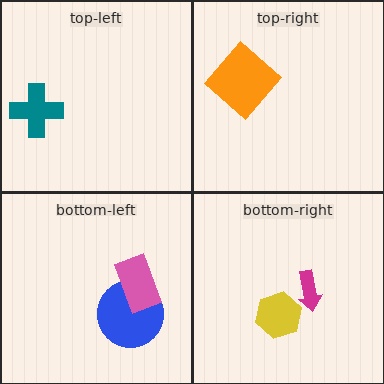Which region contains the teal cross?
The top-left region.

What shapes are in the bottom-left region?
The blue circle, the pink rectangle.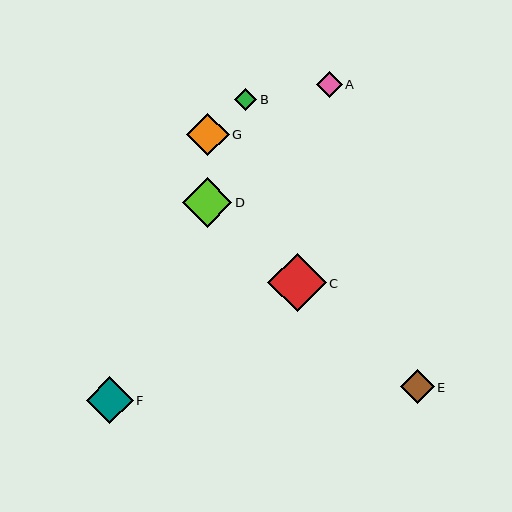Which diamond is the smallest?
Diamond B is the smallest with a size of approximately 22 pixels.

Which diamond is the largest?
Diamond C is the largest with a size of approximately 58 pixels.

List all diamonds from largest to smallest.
From largest to smallest: C, D, F, G, E, A, B.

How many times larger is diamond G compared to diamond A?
Diamond G is approximately 1.7 times the size of diamond A.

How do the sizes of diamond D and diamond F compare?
Diamond D and diamond F are approximately the same size.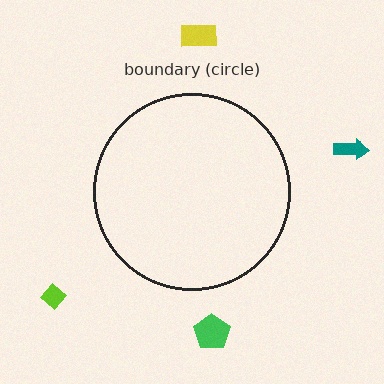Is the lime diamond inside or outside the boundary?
Outside.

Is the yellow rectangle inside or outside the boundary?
Outside.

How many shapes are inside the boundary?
0 inside, 4 outside.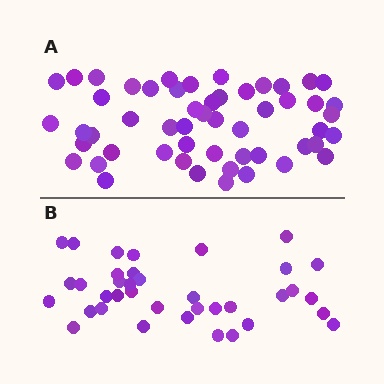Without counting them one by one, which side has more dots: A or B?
Region A (the top region) has more dots.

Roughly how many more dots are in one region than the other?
Region A has approximately 15 more dots than region B.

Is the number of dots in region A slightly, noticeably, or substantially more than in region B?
Region A has noticeably more, but not dramatically so. The ratio is roughly 1.4 to 1.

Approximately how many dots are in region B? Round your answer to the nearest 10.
About 40 dots. (The exact count is 37, which rounds to 40.)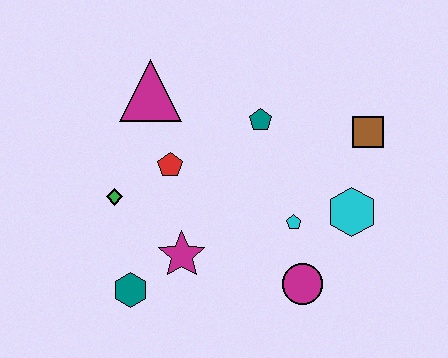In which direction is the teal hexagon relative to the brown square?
The teal hexagon is to the left of the brown square.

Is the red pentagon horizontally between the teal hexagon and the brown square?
Yes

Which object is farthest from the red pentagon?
The brown square is farthest from the red pentagon.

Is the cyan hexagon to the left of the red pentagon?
No